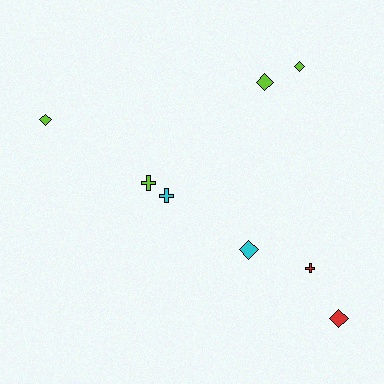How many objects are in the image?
There are 8 objects.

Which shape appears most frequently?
Diamond, with 5 objects.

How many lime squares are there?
There are no lime squares.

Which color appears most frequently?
Lime, with 4 objects.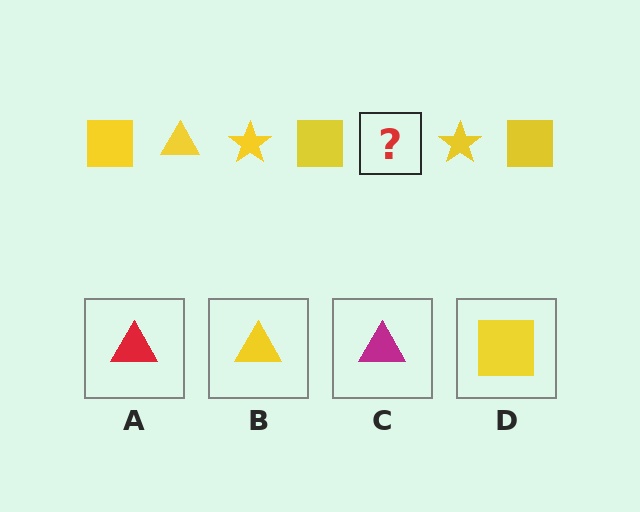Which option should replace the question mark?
Option B.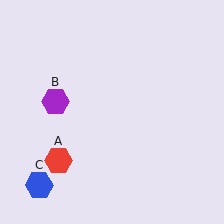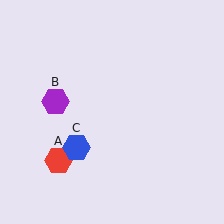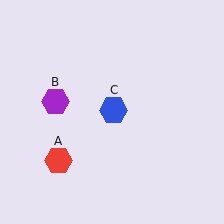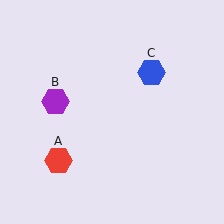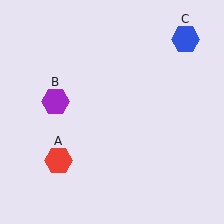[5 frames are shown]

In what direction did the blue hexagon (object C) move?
The blue hexagon (object C) moved up and to the right.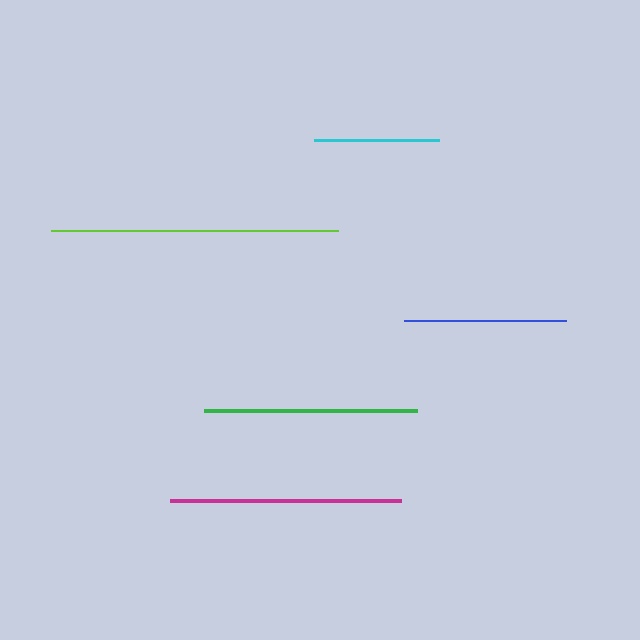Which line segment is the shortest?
The cyan line is the shortest at approximately 125 pixels.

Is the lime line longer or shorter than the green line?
The lime line is longer than the green line.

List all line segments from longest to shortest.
From longest to shortest: lime, magenta, green, blue, cyan.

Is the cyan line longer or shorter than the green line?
The green line is longer than the cyan line.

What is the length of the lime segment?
The lime segment is approximately 288 pixels long.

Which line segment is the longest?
The lime line is the longest at approximately 288 pixels.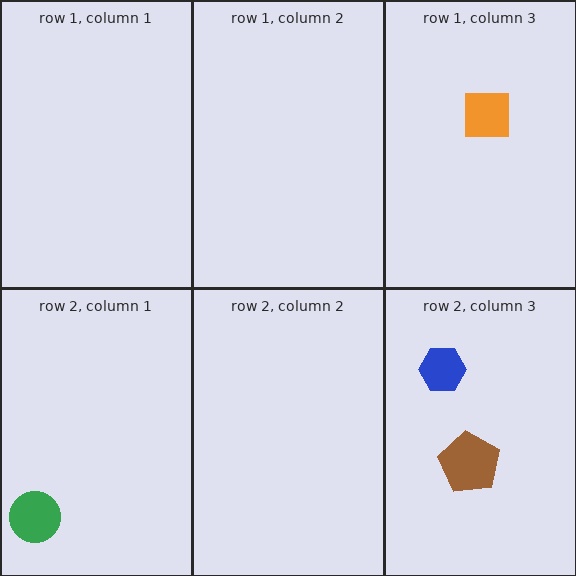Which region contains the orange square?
The row 1, column 3 region.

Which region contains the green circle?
The row 2, column 1 region.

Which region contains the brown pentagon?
The row 2, column 3 region.